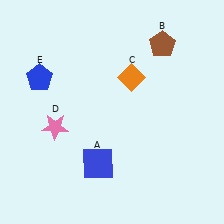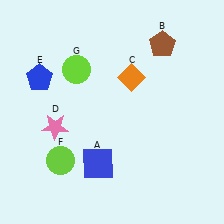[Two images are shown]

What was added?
A lime circle (F), a lime circle (G) were added in Image 2.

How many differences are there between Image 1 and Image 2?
There are 2 differences between the two images.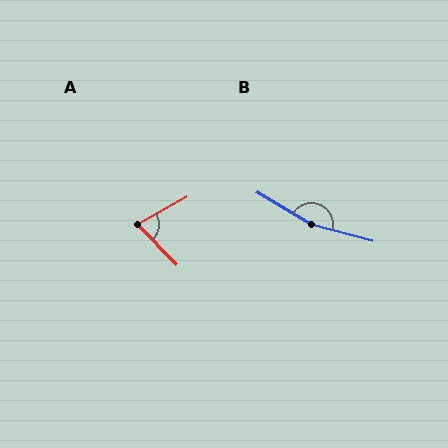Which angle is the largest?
B, at approximately 164 degrees.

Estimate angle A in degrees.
Approximately 75 degrees.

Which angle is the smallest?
A, at approximately 75 degrees.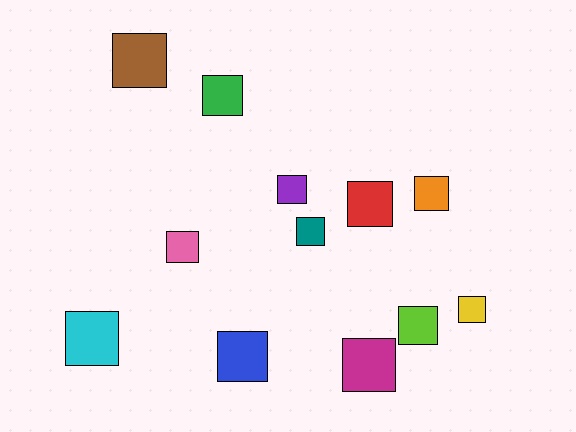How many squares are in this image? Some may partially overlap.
There are 12 squares.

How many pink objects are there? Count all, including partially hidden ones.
There is 1 pink object.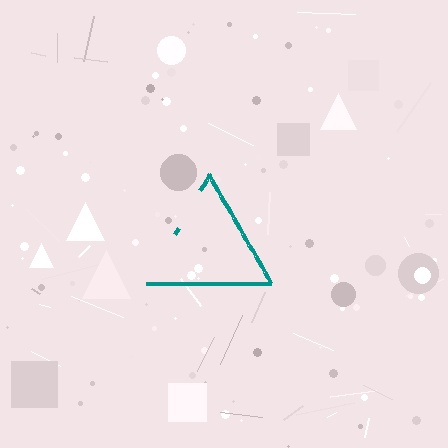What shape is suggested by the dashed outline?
The dashed outline suggests a triangle.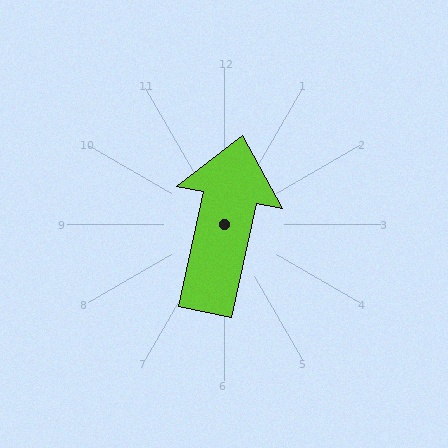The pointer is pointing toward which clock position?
Roughly 12 o'clock.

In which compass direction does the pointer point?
North.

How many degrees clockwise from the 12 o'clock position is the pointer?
Approximately 12 degrees.